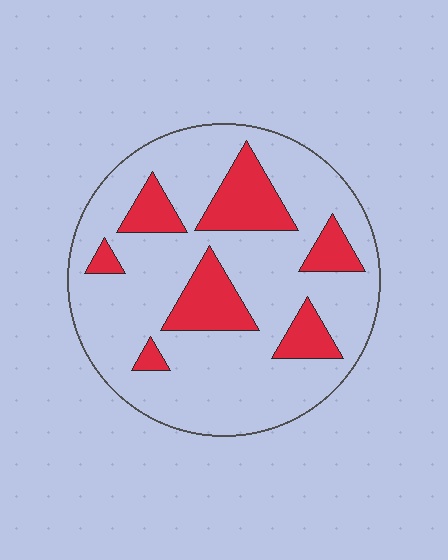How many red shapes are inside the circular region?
7.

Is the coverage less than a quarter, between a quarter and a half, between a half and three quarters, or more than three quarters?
Less than a quarter.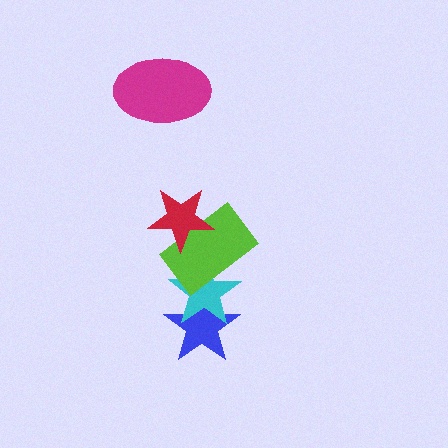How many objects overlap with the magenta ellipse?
0 objects overlap with the magenta ellipse.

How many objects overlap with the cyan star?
2 objects overlap with the cyan star.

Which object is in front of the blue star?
The cyan star is in front of the blue star.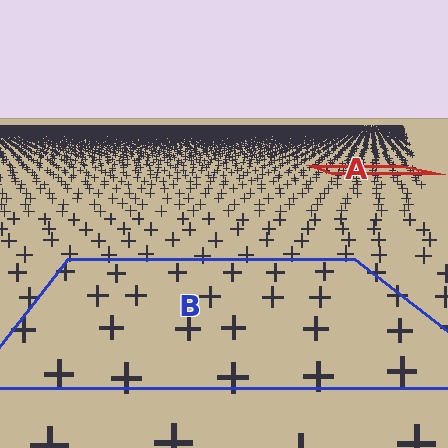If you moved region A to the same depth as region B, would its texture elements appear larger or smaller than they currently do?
They would appear larger. At a closer depth, the same texture elements are projected at a bigger on-screen size.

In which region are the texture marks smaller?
The texture marks are smaller in region A, because it is farther away.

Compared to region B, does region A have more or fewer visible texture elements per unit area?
Region A has more texture elements per unit area — they are packed more densely because it is farther away.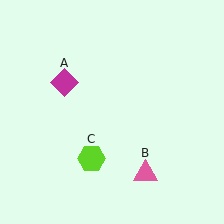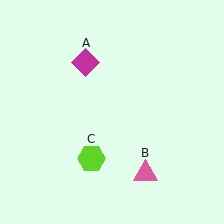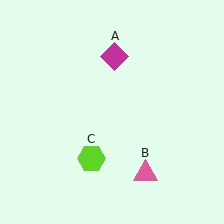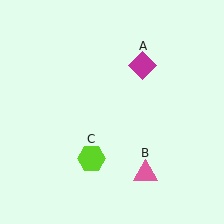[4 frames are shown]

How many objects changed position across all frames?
1 object changed position: magenta diamond (object A).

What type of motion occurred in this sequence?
The magenta diamond (object A) rotated clockwise around the center of the scene.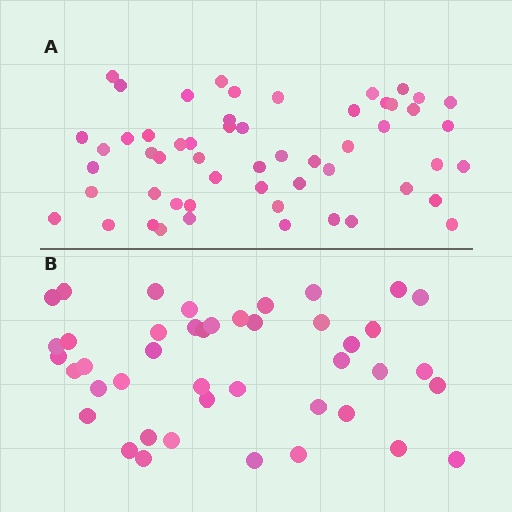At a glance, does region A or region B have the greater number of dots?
Region A (the top region) has more dots.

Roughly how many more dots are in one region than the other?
Region A has roughly 12 or so more dots than region B.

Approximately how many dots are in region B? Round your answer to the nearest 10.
About 40 dots. (The exact count is 43, which rounds to 40.)